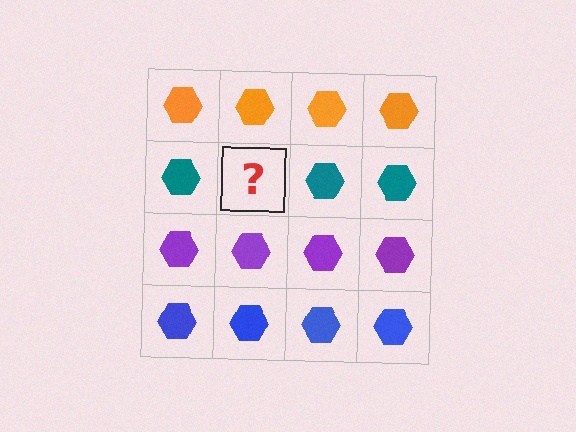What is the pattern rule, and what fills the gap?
The rule is that each row has a consistent color. The gap should be filled with a teal hexagon.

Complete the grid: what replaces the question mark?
The question mark should be replaced with a teal hexagon.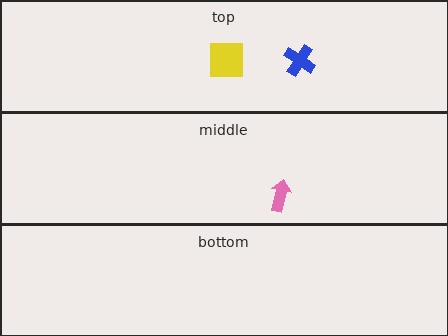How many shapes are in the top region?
2.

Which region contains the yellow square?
The top region.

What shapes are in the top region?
The blue cross, the yellow square.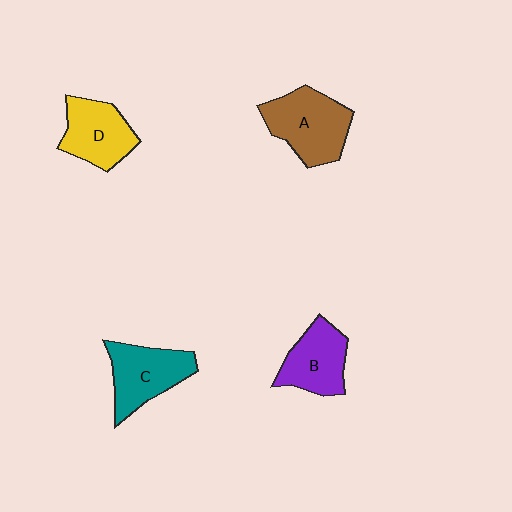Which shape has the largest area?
Shape A (brown).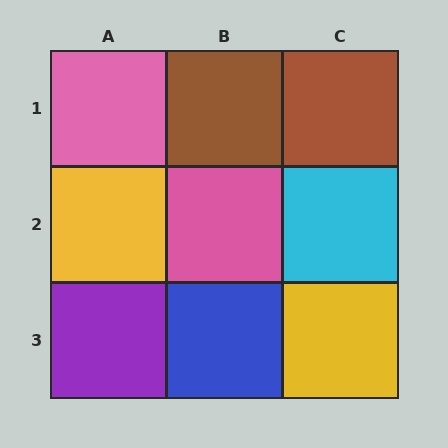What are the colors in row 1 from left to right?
Pink, brown, brown.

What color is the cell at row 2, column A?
Yellow.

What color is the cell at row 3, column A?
Purple.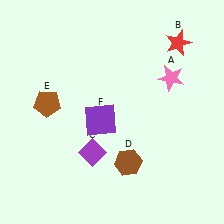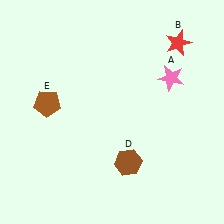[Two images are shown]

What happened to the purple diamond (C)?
The purple diamond (C) was removed in Image 2. It was in the bottom-left area of Image 1.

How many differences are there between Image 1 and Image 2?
There are 2 differences between the two images.